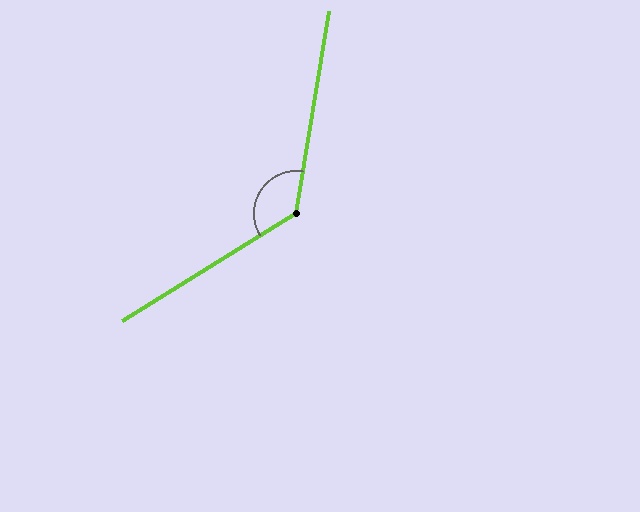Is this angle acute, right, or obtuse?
It is obtuse.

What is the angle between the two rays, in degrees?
Approximately 131 degrees.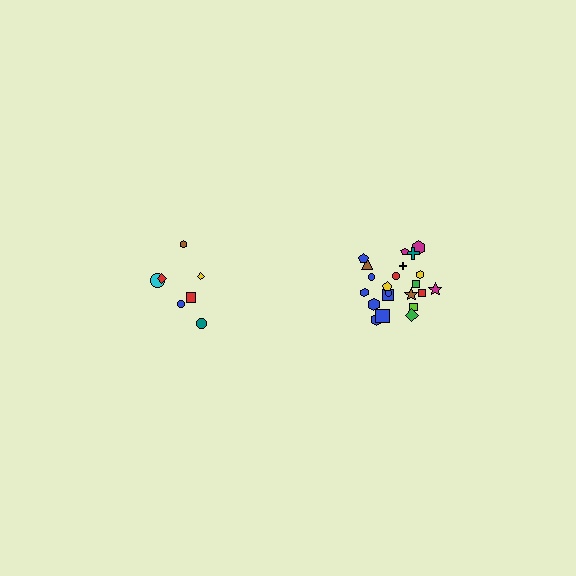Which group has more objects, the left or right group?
The right group.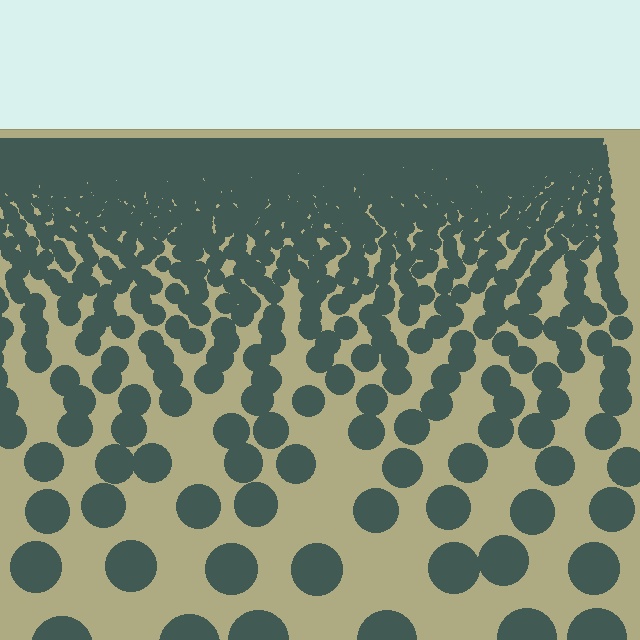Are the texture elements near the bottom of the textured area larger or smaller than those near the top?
Larger. Near the bottom, elements are closer to the viewer and appear at a bigger on-screen size.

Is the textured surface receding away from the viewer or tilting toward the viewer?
The surface is receding away from the viewer. Texture elements get smaller and denser toward the top.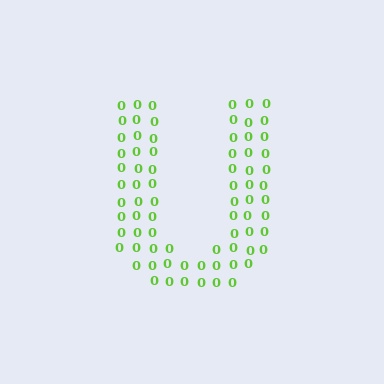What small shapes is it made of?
It is made of small digit 0's.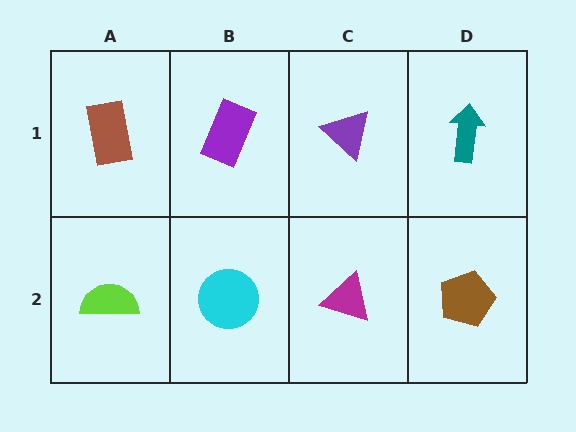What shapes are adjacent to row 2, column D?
A teal arrow (row 1, column D), a magenta triangle (row 2, column C).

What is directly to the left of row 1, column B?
A brown rectangle.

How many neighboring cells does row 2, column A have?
2.